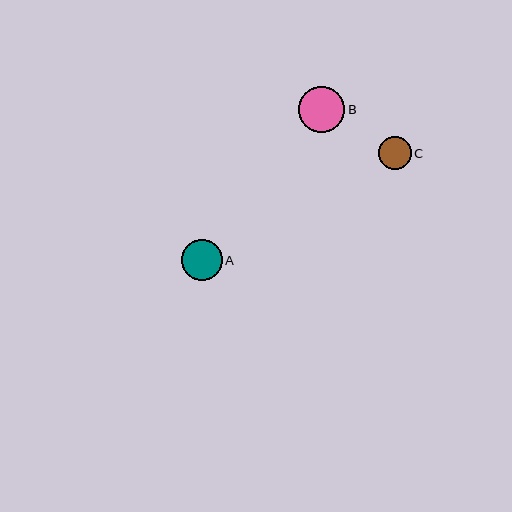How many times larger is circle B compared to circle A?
Circle B is approximately 1.1 times the size of circle A.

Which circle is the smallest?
Circle C is the smallest with a size of approximately 33 pixels.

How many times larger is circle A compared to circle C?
Circle A is approximately 1.3 times the size of circle C.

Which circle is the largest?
Circle B is the largest with a size of approximately 46 pixels.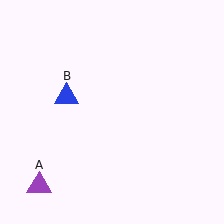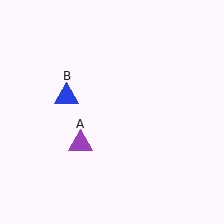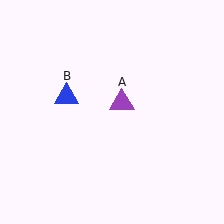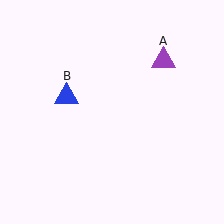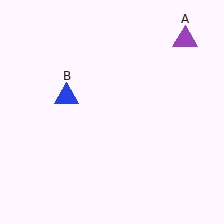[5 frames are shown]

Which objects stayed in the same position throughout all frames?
Blue triangle (object B) remained stationary.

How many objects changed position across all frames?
1 object changed position: purple triangle (object A).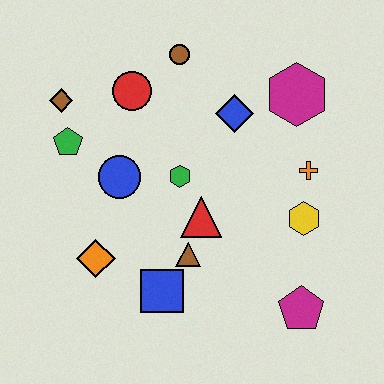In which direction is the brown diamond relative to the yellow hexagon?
The brown diamond is to the left of the yellow hexagon.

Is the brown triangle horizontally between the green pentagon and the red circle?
No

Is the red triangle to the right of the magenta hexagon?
No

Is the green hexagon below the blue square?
No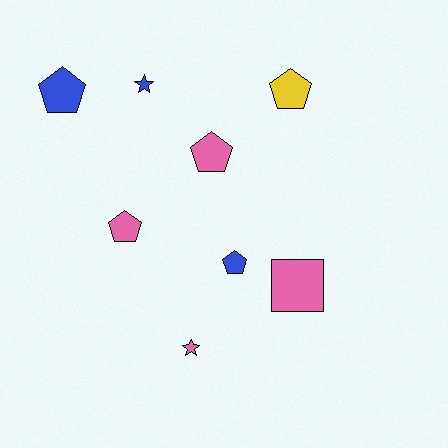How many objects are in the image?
There are 8 objects.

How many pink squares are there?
There is 1 pink square.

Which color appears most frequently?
Pink, with 4 objects.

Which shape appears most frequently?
Pentagon, with 5 objects.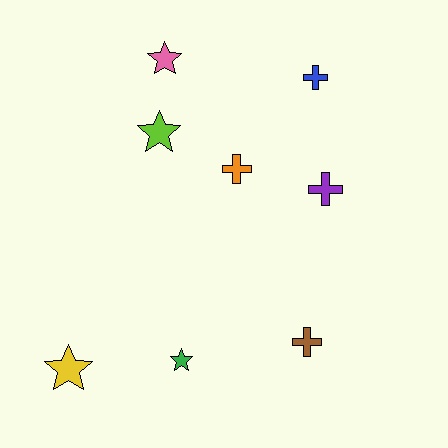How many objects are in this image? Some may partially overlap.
There are 8 objects.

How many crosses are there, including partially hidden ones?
There are 4 crosses.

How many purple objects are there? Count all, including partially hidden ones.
There is 1 purple object.